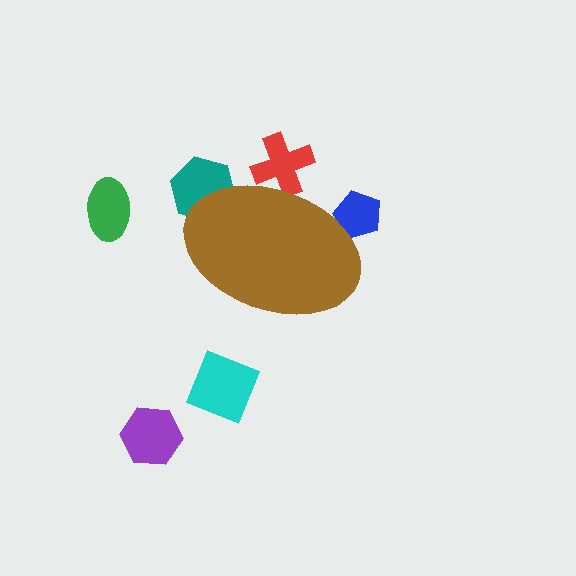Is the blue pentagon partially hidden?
Yes, the blue pentagon is partially hidden behind the brown ellipse.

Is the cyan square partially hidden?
No, the cyan square is fully visible.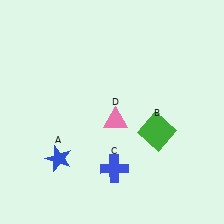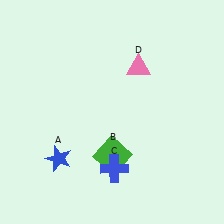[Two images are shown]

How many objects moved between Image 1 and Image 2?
2 objects moved between the two images.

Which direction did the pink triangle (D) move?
The pink triangle (D) moved up.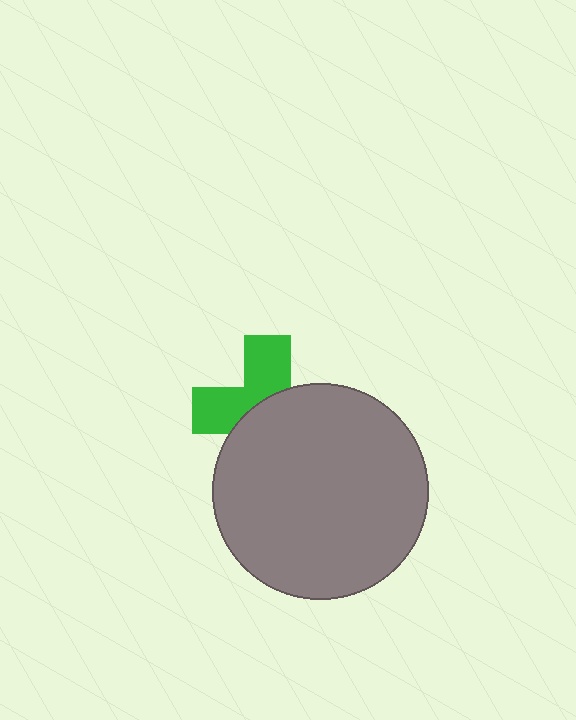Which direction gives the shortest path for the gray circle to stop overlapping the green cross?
Moving down gives the shortest separation.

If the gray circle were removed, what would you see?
You would see the complete green cross.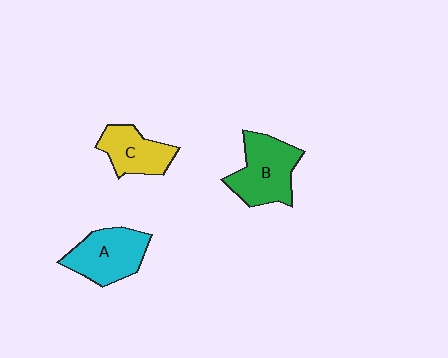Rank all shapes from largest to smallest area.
From largest to smallest: B (green), A (cyan), C (yellow).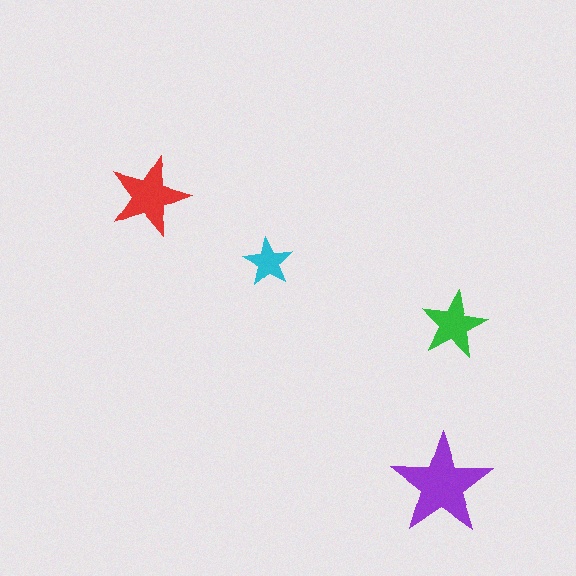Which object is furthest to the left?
The red star is leftmost.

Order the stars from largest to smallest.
the purple one, the red one, the green one, the cyan one.